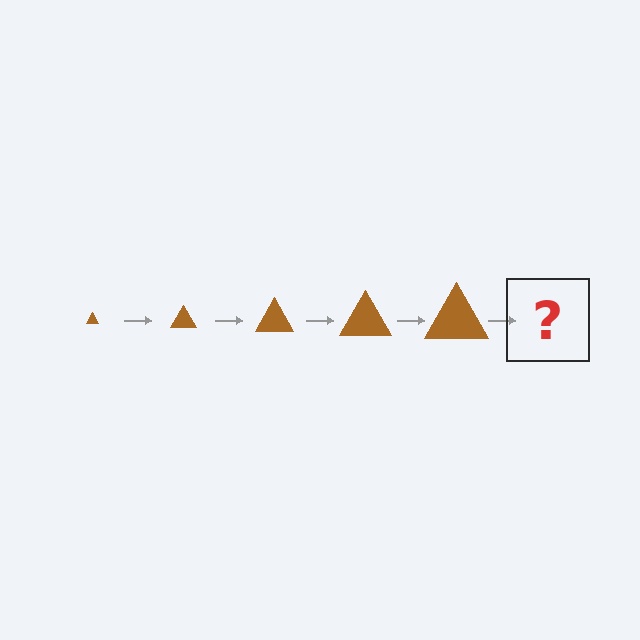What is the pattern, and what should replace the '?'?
The pattern is that the triangle gets progressively larger each step. The '?' should be a brown triangle, larger than the previous one.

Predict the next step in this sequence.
The next step is a brown triangle, larger than the previous one.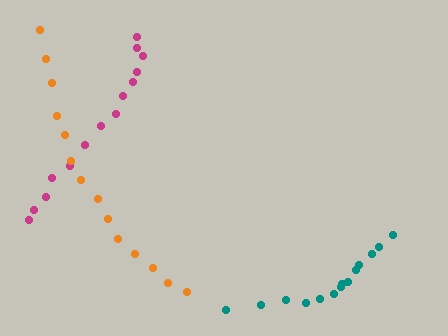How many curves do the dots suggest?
There are 3 distinct paths.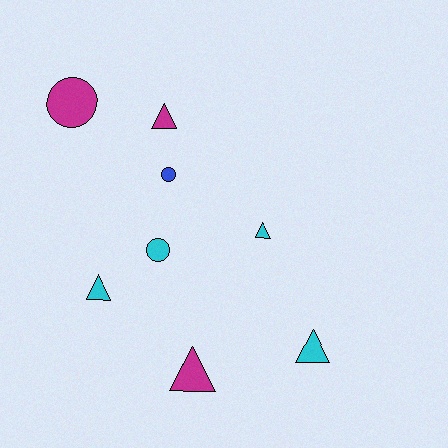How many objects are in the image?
There are 8 objects.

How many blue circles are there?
There is 1 blue circle.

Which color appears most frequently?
Cyan, with 4 objects.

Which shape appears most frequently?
Triangle, with 5 objects.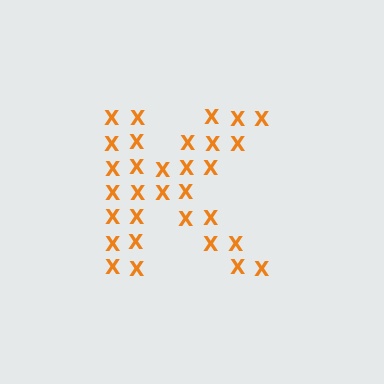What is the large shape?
The large shape is the letter K.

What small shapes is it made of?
It is made of small letter X's.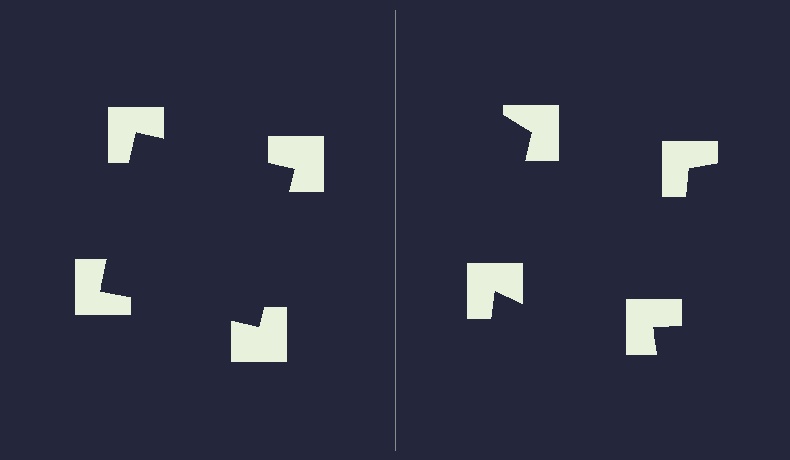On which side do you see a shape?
An illusory square appears on the left side. On the right side the wedge cuts are rotated, so no coherent shape forms.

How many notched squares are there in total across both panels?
8 — 4 on each side.